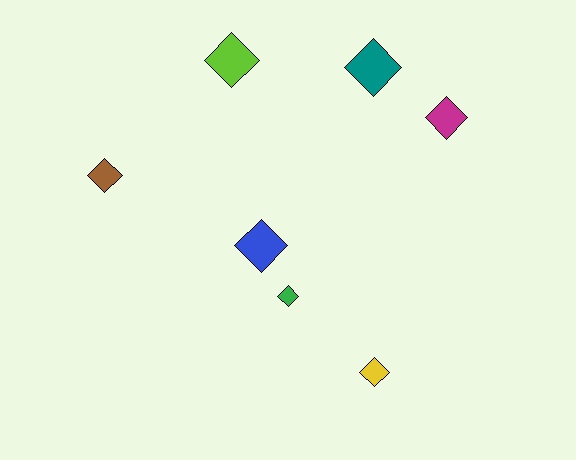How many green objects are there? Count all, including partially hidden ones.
There is 1 green object.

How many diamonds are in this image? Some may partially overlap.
There are 7 diamonds.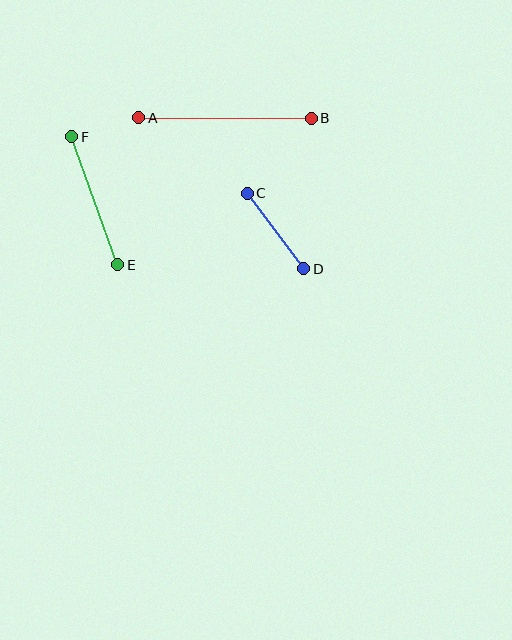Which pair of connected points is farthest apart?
Points A and B are farthest apart.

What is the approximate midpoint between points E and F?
The midpoint is at approximately (95, 201) pixels.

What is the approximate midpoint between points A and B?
The midpoint is at approximately (225, 118) pixels.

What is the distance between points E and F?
The distance is approximately 136 pixels.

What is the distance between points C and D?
The distance is approximately 94 pixels.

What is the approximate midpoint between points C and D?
The midpoint is at approximately (276, 231) pixels.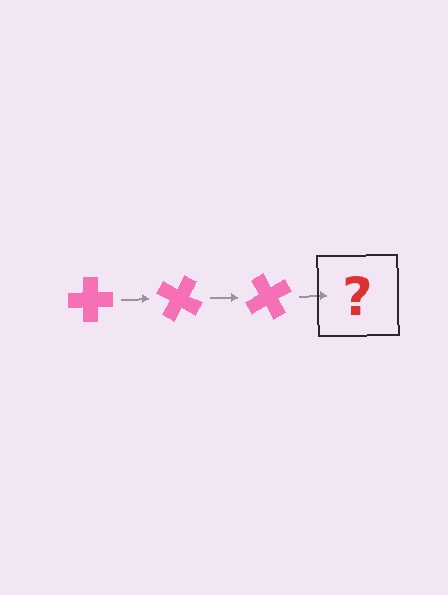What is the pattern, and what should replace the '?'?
The pattern is that the cross rotates 30 degrees each step. The '?' should be a pink cross rotated 90 degrees.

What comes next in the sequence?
The next element should be a pink cross rotated 90 degrees.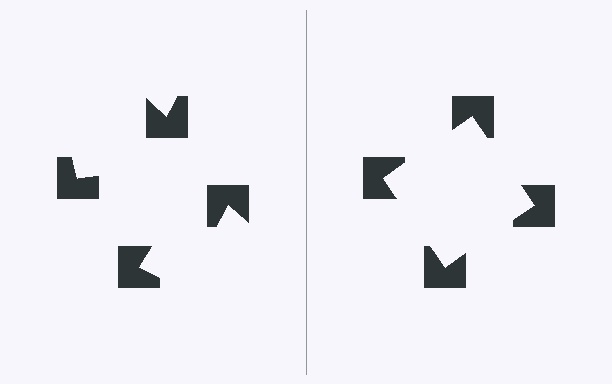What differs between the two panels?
The notched squares are positioned identically on both sides; only the wedge orientations differ. On the right they align to a square; on the left they are misaligned.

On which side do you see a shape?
An illusory square appears on the right side. On the left side the wedge cuts are rotated, so no coherent shape forms.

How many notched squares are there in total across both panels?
8 — 4 on each side.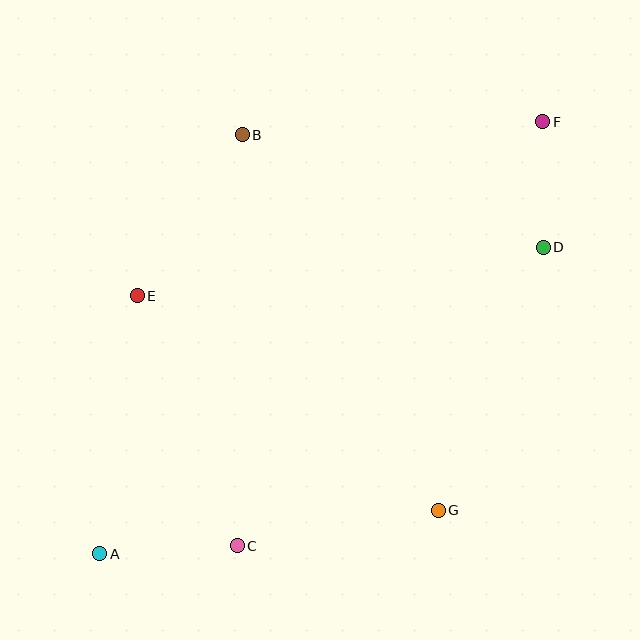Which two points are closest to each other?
Points D and F are closest to each other.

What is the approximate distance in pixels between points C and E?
The distance between C and E is approximately 269 pixels.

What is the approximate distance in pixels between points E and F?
The distance between E and F is approximately 441 pixels.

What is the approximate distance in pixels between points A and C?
The distance between A and C is approximately 137 pixels.